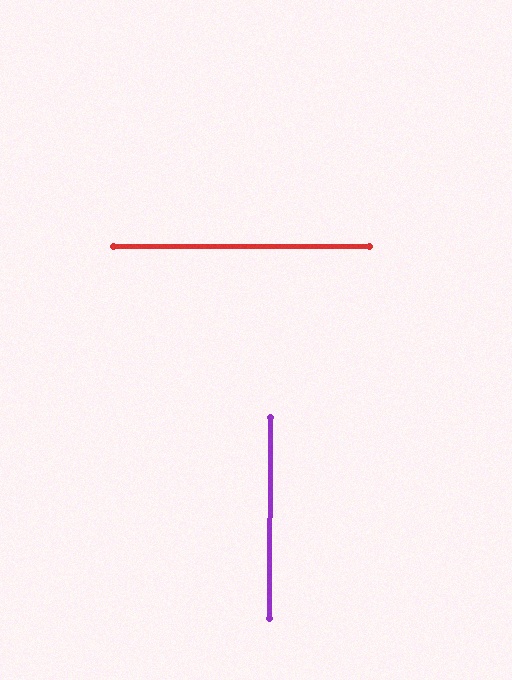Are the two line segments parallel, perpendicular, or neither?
Perpendicular — they meet at approximately 90°.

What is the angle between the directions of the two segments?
Approximately 90 degrees.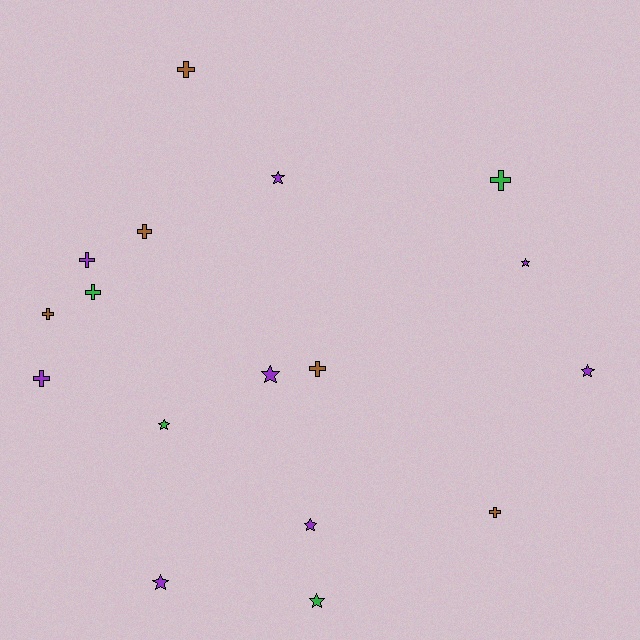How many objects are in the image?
There are 17 objects.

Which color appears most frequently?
Purple, with 8 objects.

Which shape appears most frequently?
Cross, with 9 objects.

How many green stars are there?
There are 2 green stars.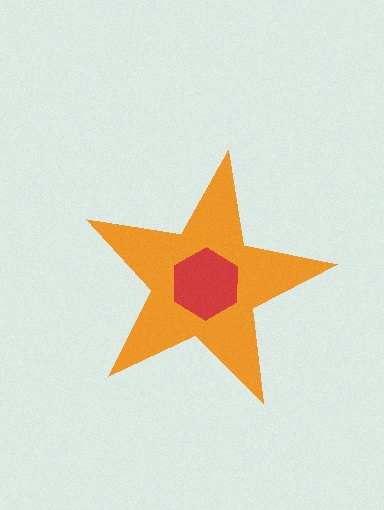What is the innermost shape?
The red hexagon.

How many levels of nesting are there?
2.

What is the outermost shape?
The orange star.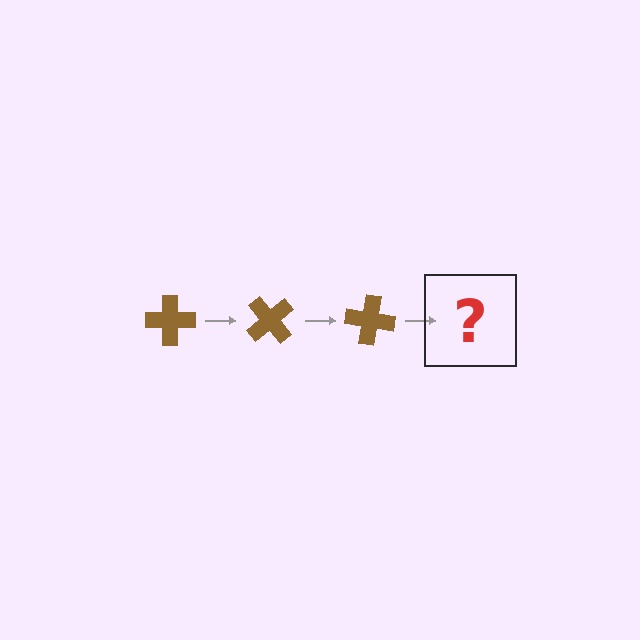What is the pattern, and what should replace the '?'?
The pattern is that the cross rotates 50 degrees each step. The '?' should be a brown cross rotated 150 degrees.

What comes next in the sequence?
The next element should be a brown cross rotated 150 degrees.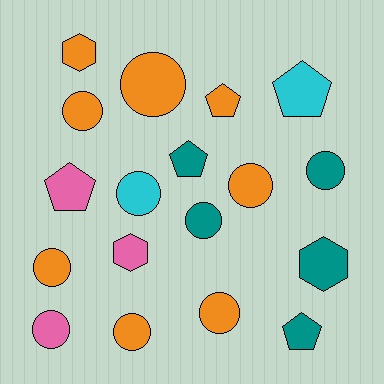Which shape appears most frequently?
Circle, with 10 objects.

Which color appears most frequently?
Orange, with 8 objects.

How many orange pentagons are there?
There is 1 orange pentagon.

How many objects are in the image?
There are 18 objects.